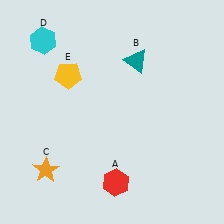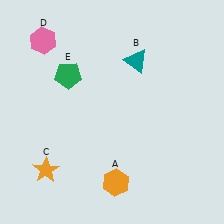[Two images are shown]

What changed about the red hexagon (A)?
In Image 1, A is red. In Image 2, it changed to orange.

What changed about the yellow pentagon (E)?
In Image 1, E is yellow. In Image 2, it changed to green.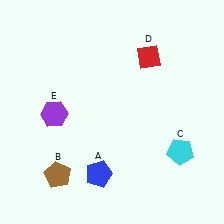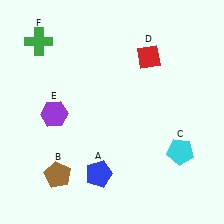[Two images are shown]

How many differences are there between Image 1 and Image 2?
There is 1 difference between the two images.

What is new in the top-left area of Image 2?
A green cross (F) was added in the top-left area of Image 2.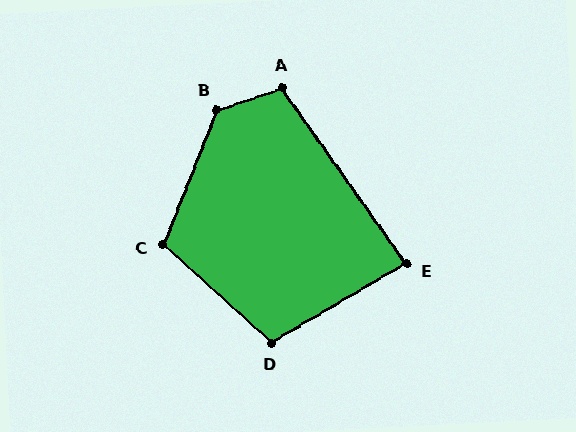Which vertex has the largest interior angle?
B, at approximately 130 degrees.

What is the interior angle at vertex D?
Approximately 107 degrees (obtuse).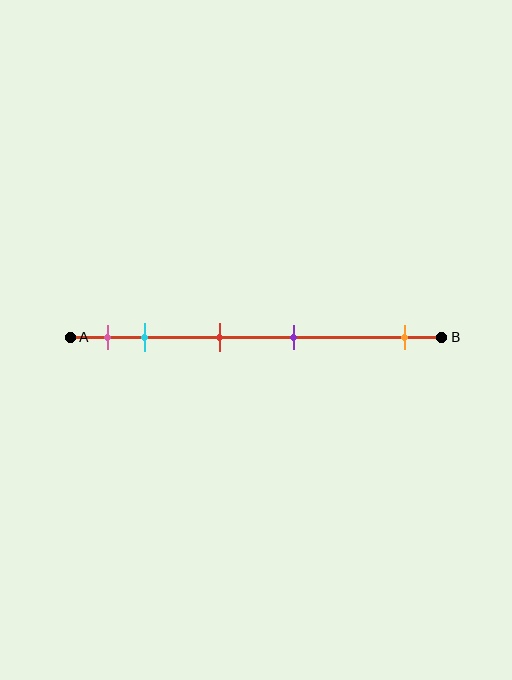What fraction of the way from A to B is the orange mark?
The orange mark is approximately 90% (0.9) of the way from A to B.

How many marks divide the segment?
There are 5 marks dividing the segment.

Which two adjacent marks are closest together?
The pink and cyan marks are the closest adjacent pair.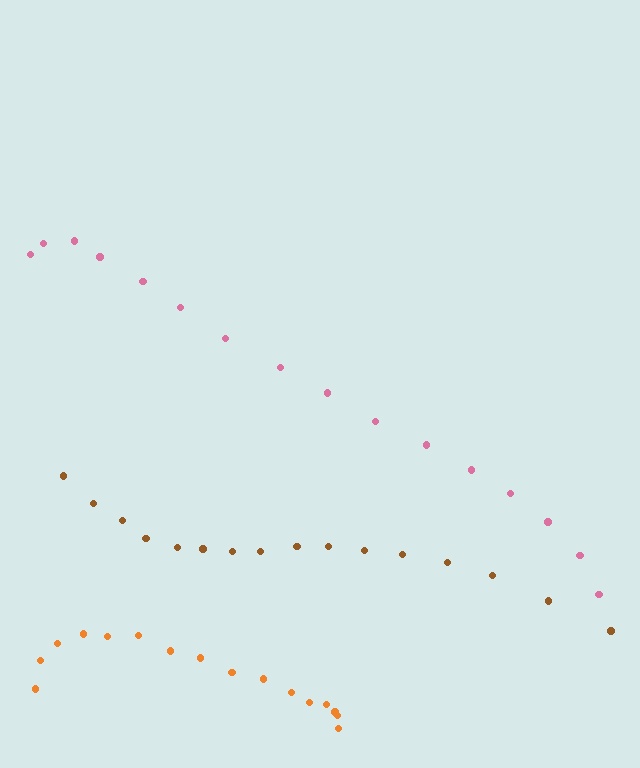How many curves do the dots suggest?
There are 3 distinct paths.